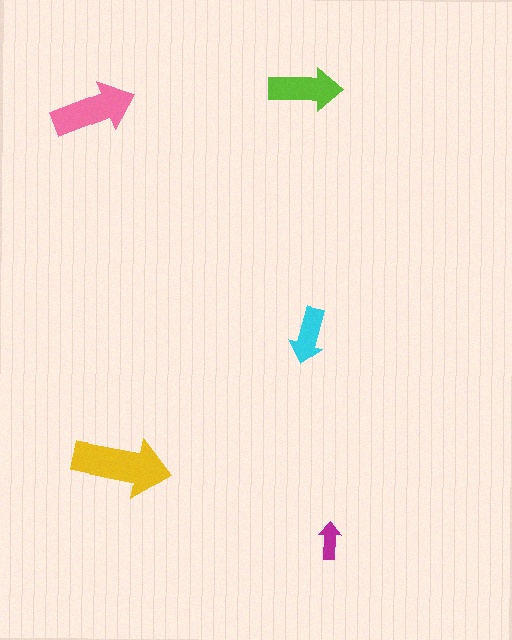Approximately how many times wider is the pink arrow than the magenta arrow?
About 2.5 times wider.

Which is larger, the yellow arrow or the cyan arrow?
The yellow one.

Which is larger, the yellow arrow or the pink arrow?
The yellow one.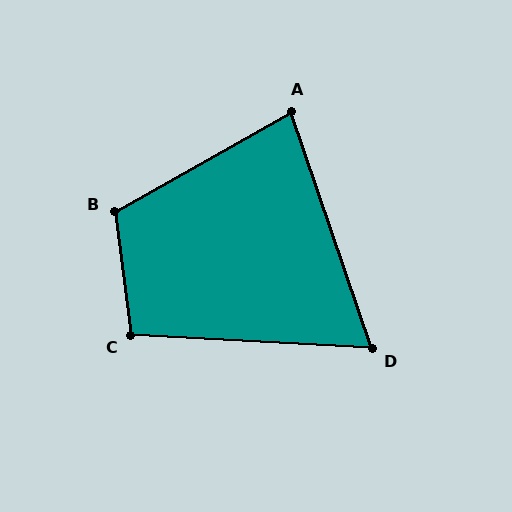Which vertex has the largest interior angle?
B, at approximately 112 degrees.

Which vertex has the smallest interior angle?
D, at approximately 68 degrees.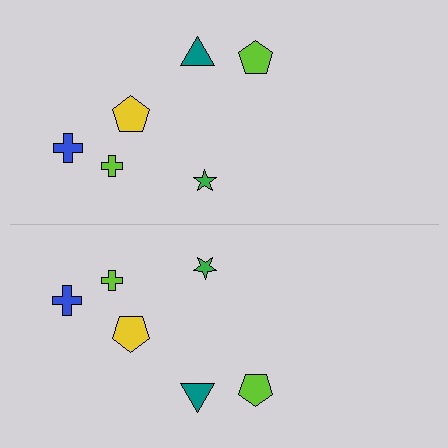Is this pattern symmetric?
Yes, this pattern has bilateral (reflection) symmetry.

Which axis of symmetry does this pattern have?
The pattern has a horizontal axis of symmetry running through the center of the image.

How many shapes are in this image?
There are 12 shapes in this image.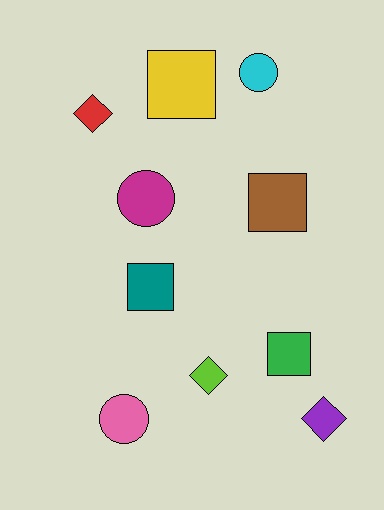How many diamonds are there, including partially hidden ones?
There are 3 diamonds.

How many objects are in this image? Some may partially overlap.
There are 10 objects.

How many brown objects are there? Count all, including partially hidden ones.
There is 1 brown object.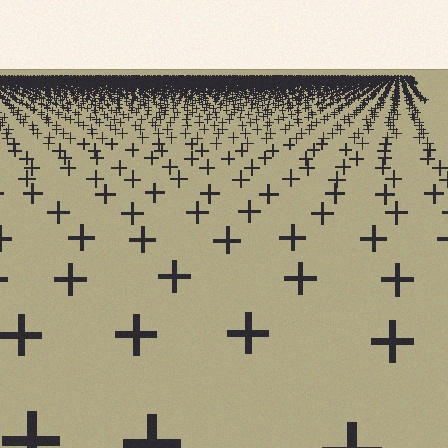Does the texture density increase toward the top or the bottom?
Density increases toward the top.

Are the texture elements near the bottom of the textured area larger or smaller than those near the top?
Larger. Near the bottom, elements are closer to the viewer and appear at a bigger on-screen size.